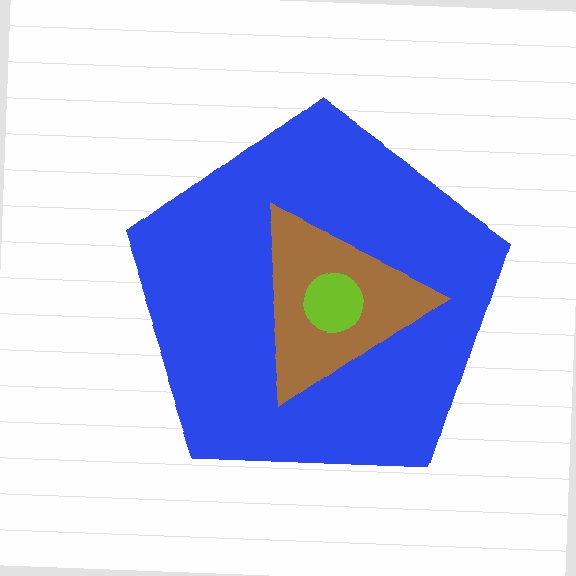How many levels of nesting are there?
3.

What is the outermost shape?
The blue pentagon.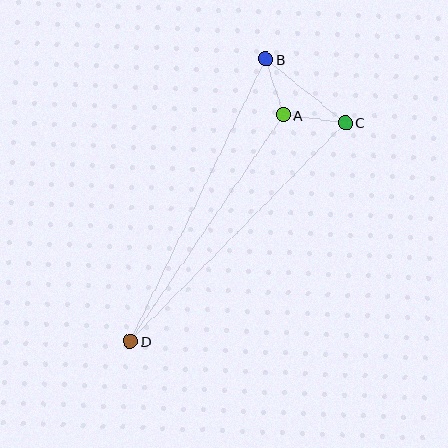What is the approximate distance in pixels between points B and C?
The distance between B and C is approximately 102 pixels.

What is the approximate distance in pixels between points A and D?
The distance between A and D is approximately 273 pixels.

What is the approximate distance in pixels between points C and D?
The distance between C and D is approximately 307 pixels.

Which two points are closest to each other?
Points A and B are closest to each other.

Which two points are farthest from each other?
Points B and D are farthest from each other.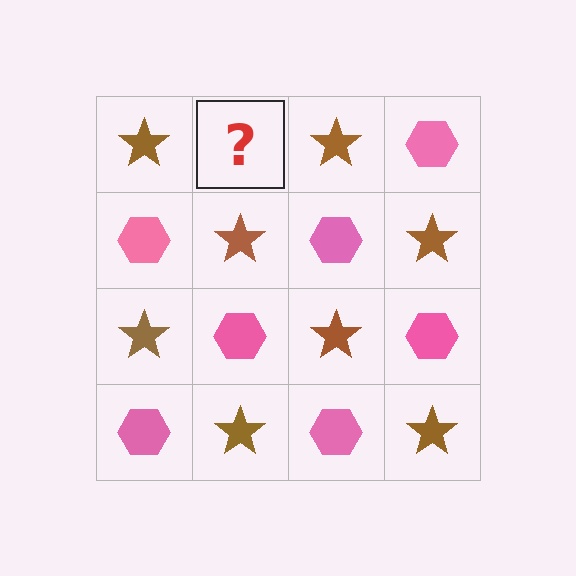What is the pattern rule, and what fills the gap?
The rule is that it alternates brown star and pink hexagon in a checkerboard pattern. The gap should be filled with a pink hexagon.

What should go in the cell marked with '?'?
The missing cell should contain a pink hexagon.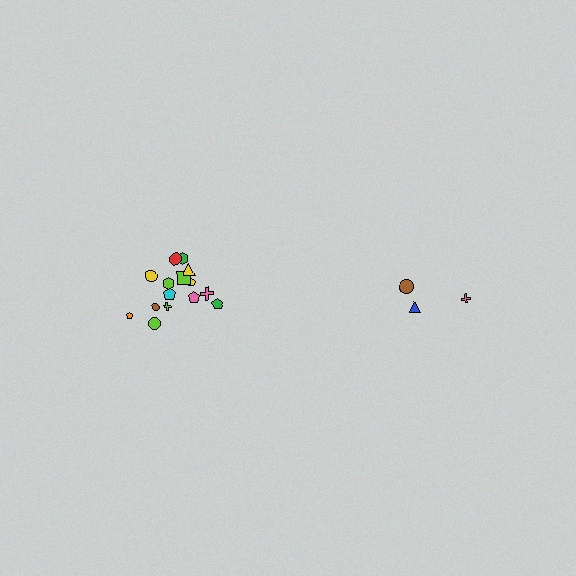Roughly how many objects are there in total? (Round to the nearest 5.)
Roughly 20 objects in total.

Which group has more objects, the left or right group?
The left group.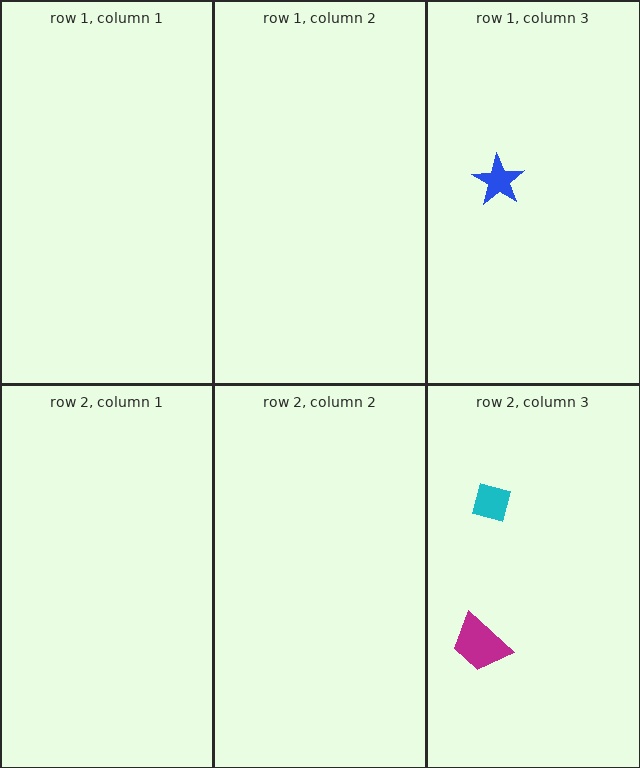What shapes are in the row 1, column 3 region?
The blue star.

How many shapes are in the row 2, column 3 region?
2.